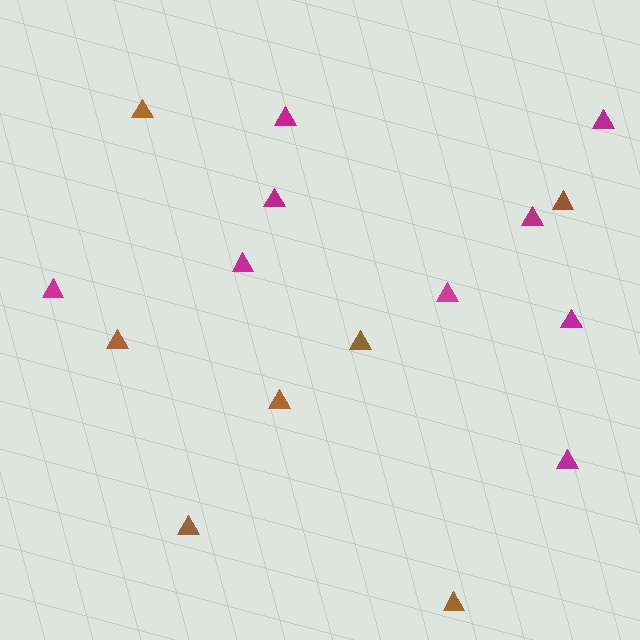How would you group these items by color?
There are 2 groups: one group of brown triangles (7) and one group of magenta triangles (9).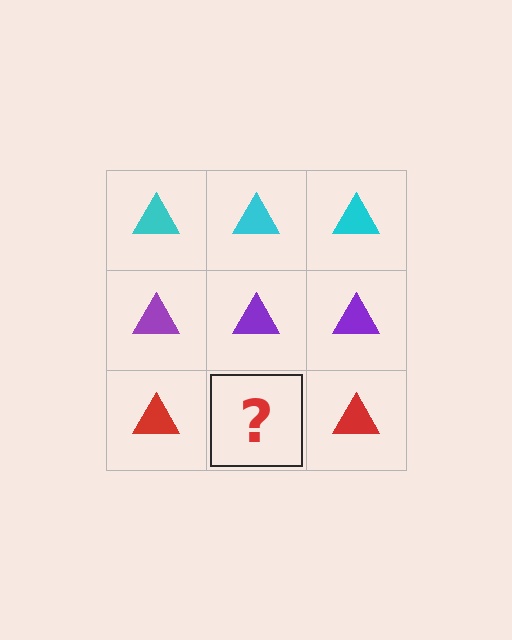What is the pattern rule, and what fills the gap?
The rule is that each row has a consistent color. The gap should be filled with a red triangle.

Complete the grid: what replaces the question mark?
The question mark should be replaced with a red triangle.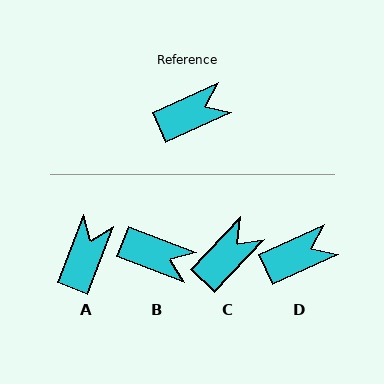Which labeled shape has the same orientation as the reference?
D.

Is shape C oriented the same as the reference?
No, it is off by about 22 degrees.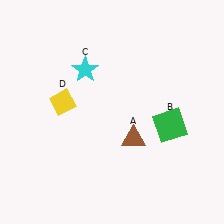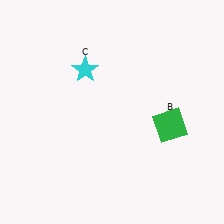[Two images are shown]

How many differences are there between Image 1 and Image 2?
There are 2 differences between the two images.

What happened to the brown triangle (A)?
The brown triangle (A) was removed in Image 2. It was in the bottom-right area of Image 1.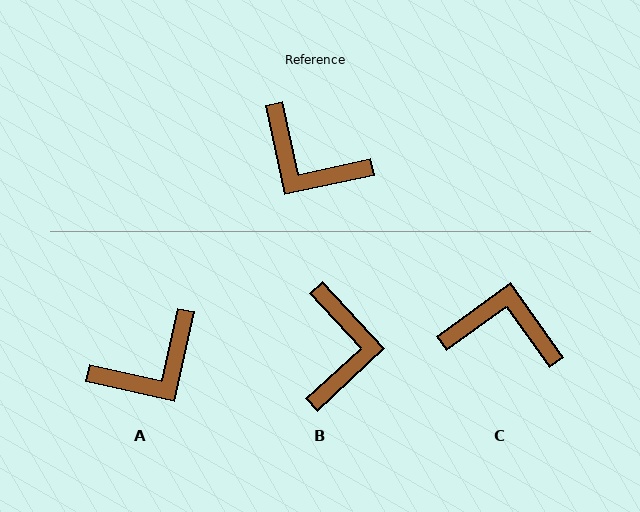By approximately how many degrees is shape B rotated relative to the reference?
Approximately 121 degrees counter-clockwise.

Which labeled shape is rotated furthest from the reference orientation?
C, about 156 degrees away.